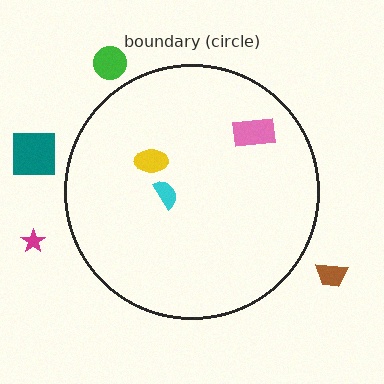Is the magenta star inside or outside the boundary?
Outside.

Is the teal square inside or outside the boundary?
Outside.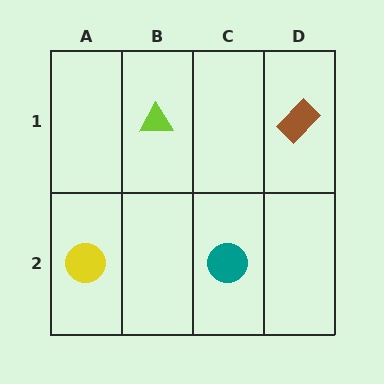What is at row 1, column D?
A brown rectangle.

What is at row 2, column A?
A yellow circle.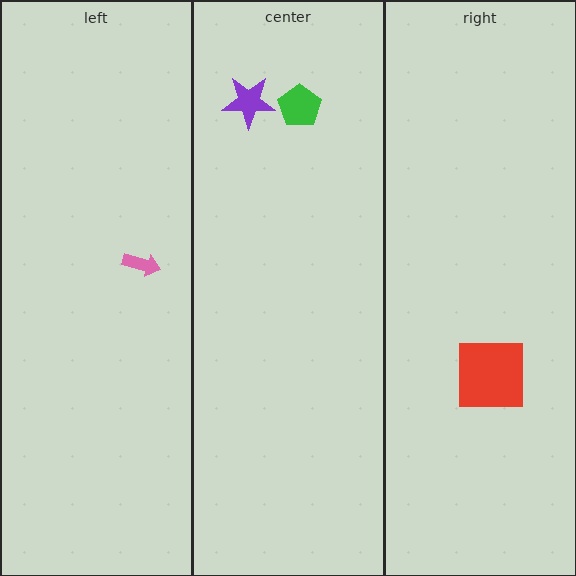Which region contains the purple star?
The center region.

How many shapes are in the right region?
1.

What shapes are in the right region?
The red square.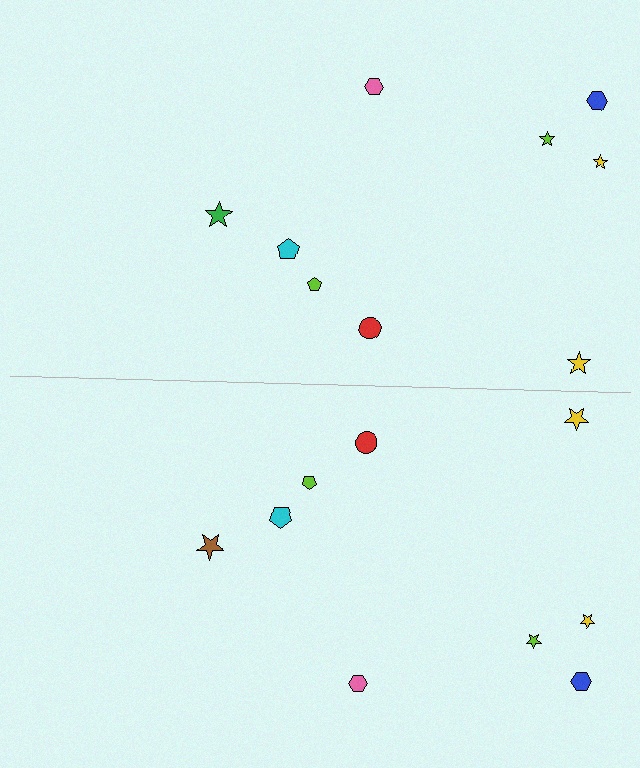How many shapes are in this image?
There are 18 shapes in this image.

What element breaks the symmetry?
The brown star on the bottom side breaks the symmetry — its mirror counterpart is green.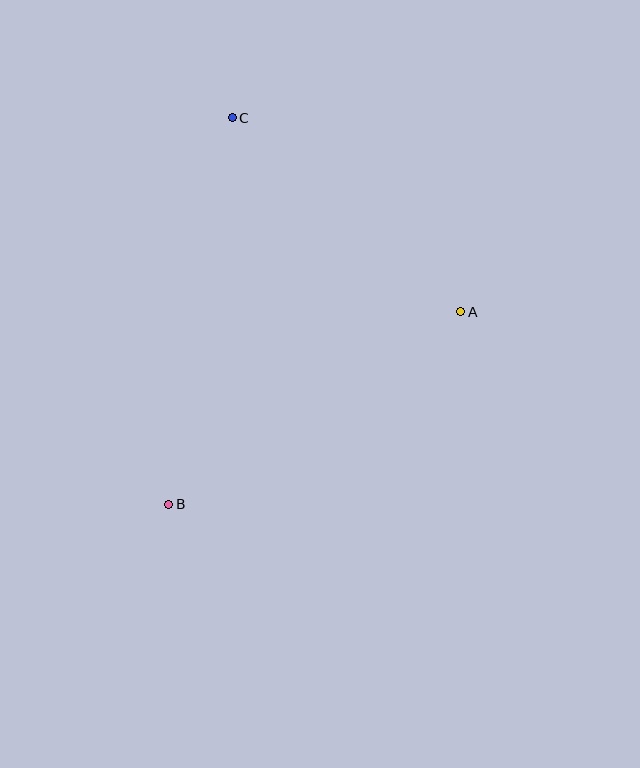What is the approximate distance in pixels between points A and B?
The distance between A and B is approximately 349 pixels.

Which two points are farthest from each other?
Points B and C are farthest from each other.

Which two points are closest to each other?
Points A and C are closest to each other.